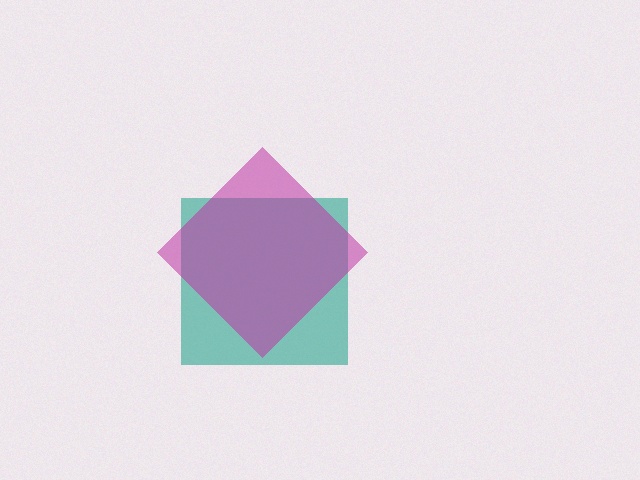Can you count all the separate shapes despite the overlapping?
Yes, there are 2 separate shapes.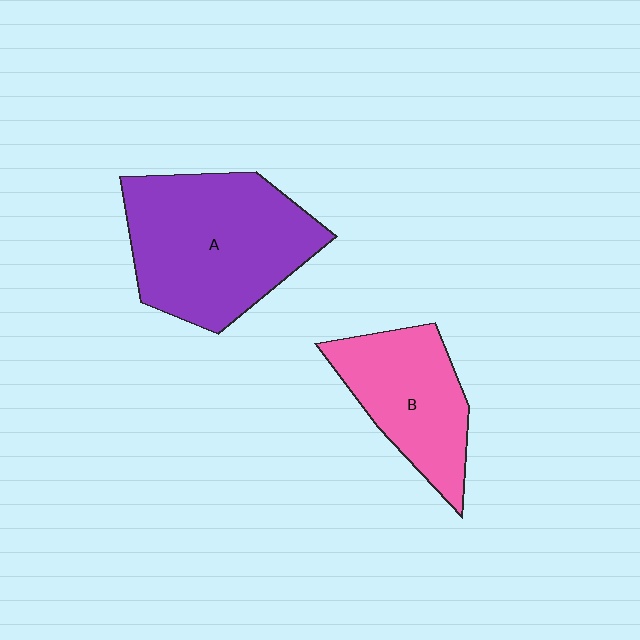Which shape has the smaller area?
Shape B (pink).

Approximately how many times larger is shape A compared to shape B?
Approximately 1.6 times.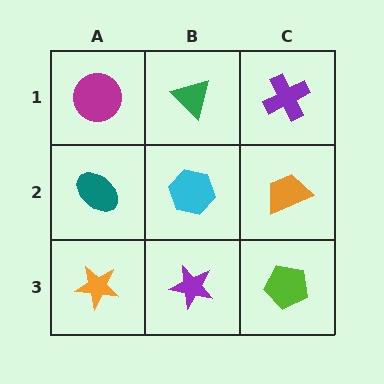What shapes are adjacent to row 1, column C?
An orange trapezoid (row 2, column C), a green triangle (row 1, column B).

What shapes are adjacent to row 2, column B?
A green triangle (row 1, column B), a purple star (row 3, column B), a teal ellipse (row 2, column A), an orange trapezoid (row 2, column C).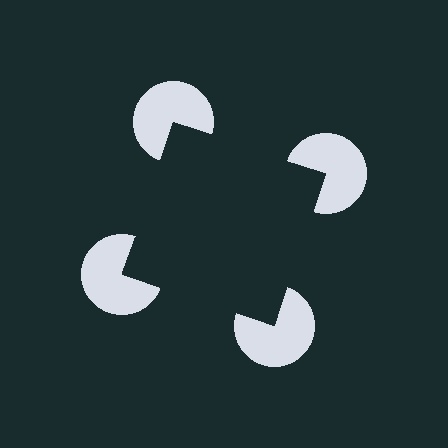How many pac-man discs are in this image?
There are 4 — one at each vertex of the illusory square.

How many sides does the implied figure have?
4 sides.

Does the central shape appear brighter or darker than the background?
It typically appears slightly darker than the background, even though no actual brightness change is drawn.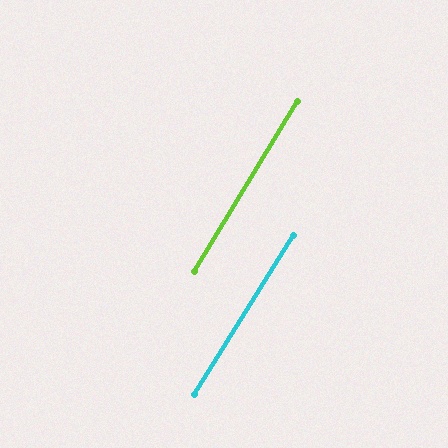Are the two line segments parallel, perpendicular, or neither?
Parallel — their directions differ by only 0.3°.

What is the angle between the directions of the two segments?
Approximately 0 degrees.